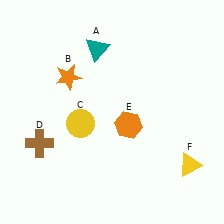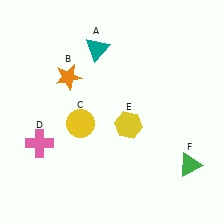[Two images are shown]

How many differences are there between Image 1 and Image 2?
There are 3 differences between the two images.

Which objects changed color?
D changed from brown to pink. E changed from orange to yellow. F changed from yellow to green.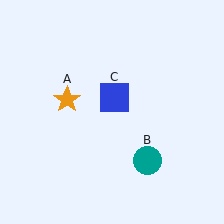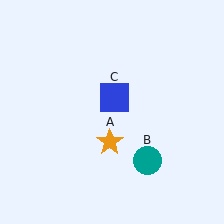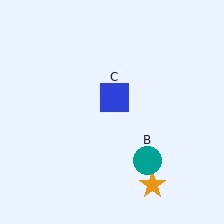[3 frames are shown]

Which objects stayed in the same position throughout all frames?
Teal circle (object B) and blue square (object C) remained stationary.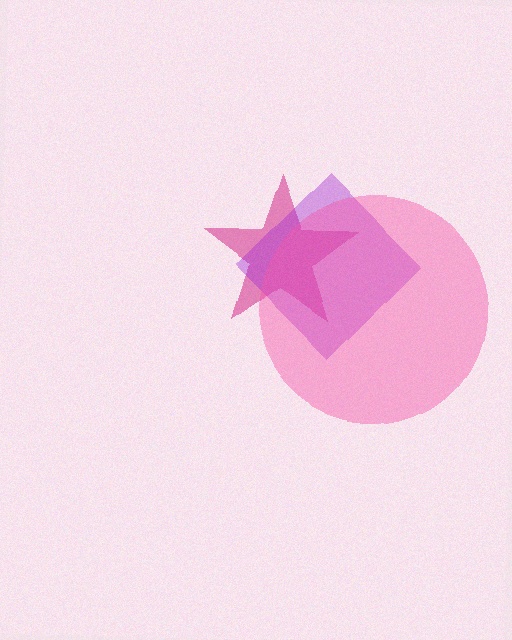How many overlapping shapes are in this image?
There are 3 overlapping shapes in the image.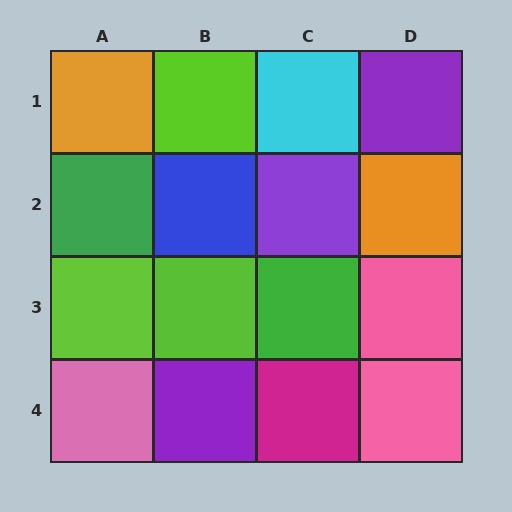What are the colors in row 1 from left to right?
Orange, lime, cyan, purple.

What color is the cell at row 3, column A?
Lime.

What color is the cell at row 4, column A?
Pink.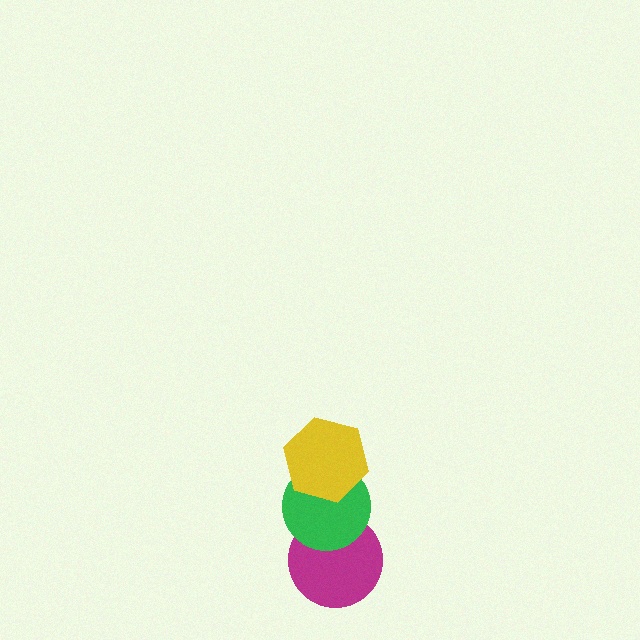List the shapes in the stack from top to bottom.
From top to bottom: the yellow hexagon, the green circle, the magenta circle.